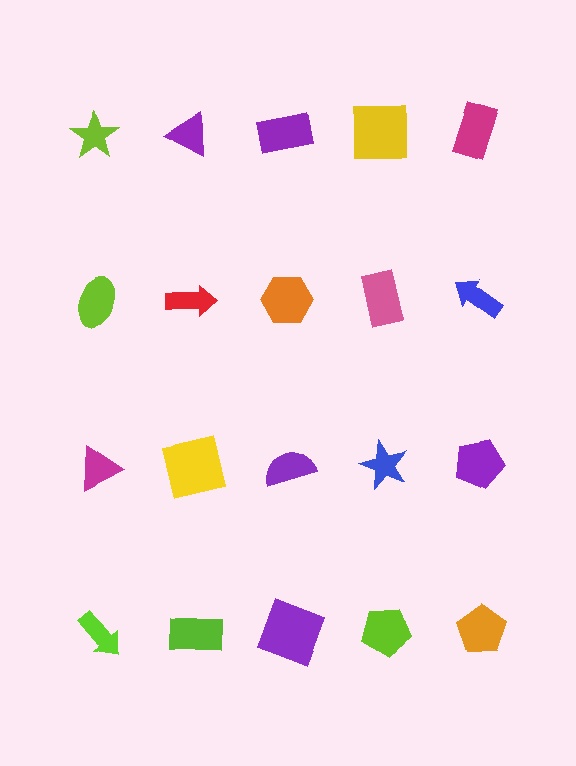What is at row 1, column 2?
A purple triangle.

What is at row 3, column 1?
A magenta triangle.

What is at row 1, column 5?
A magenta rectangle.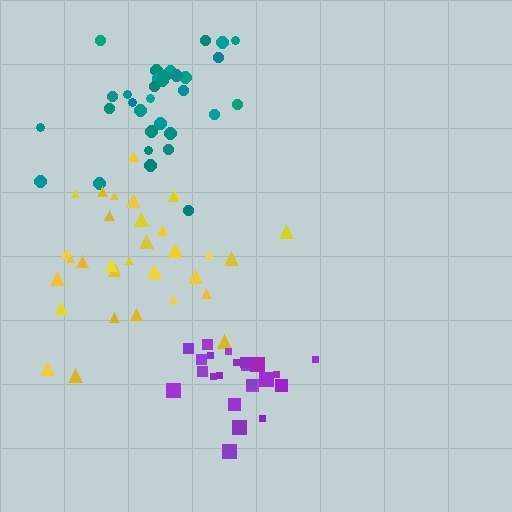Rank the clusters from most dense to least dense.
purple, teal, yellow.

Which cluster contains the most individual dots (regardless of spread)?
Yellow (33).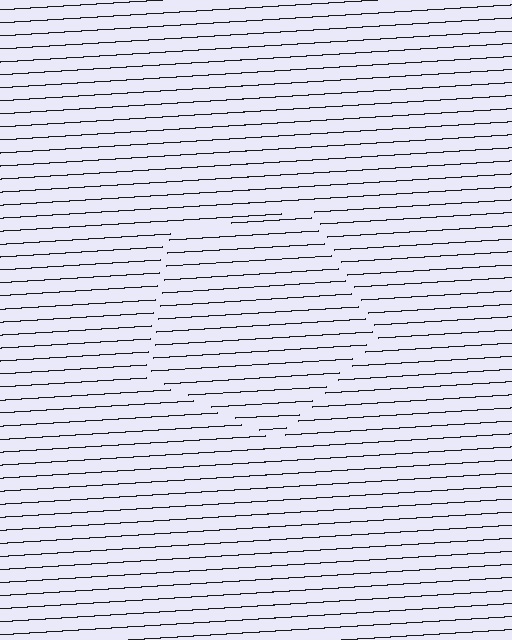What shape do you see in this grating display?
An illusory pentagon. The interior of the shape contains the same grating, shifted by half a period — the contour is defined by the phase discontinuity where line-ends from the inner and outer gratings abut.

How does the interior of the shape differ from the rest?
The interior of the shape contains the same grating, shifted by half a period — the contour is defined by the phase discontinuity where line-ends from the inner and outer gratings abut.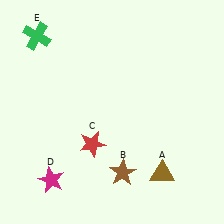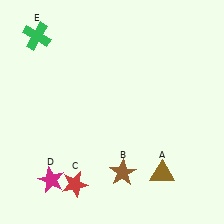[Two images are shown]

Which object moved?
The red star (C) moved down.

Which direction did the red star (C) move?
The red star (C) moved down.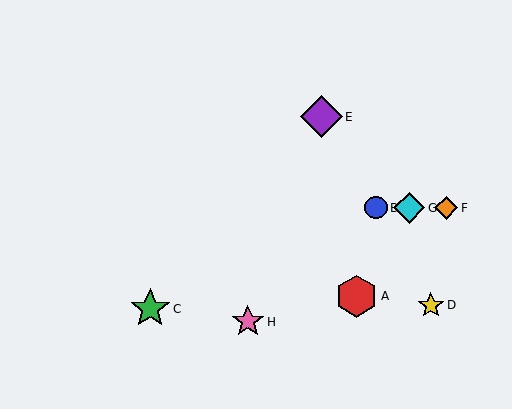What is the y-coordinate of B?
Object B is at y≈208.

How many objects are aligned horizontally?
3 objects (B, F, G) are aligned horizontally.